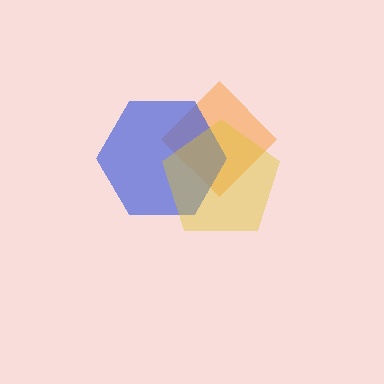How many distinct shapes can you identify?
There are 3 distinct shapes: an orange diamond, a blue hexagon, a yellow pentagon.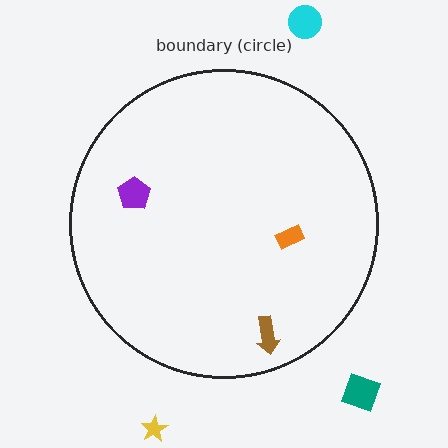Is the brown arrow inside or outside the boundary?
Inside.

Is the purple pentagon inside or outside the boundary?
Inside.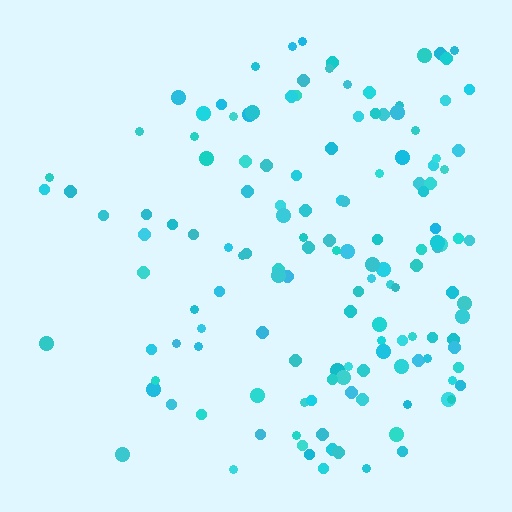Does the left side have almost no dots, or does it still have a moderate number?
Still a moderate number, just noticeably fewer than the right.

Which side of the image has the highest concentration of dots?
The right.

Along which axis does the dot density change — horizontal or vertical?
Horizontal.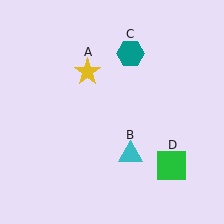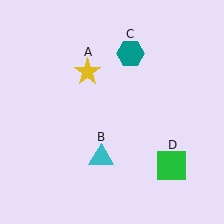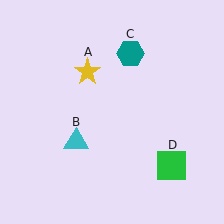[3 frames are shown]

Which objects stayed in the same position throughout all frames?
Yellow star (object A) and teal hexagon (object C) and green square (object D) remained stationary.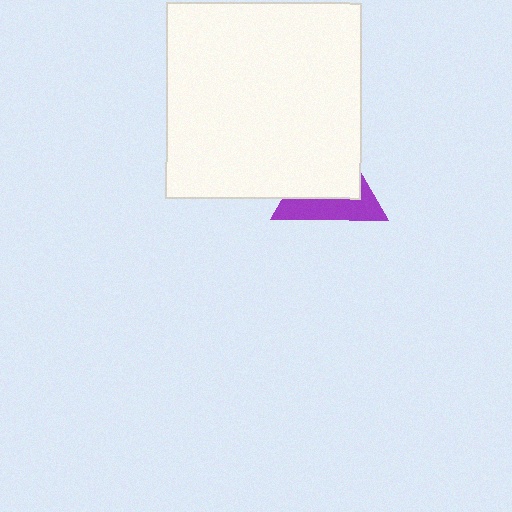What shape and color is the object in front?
The object in front is a white square.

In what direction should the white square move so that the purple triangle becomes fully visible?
The white square should move toward the upper-left. That is the shortest direction to clear the overlap and leave the purple triangle fully visible.